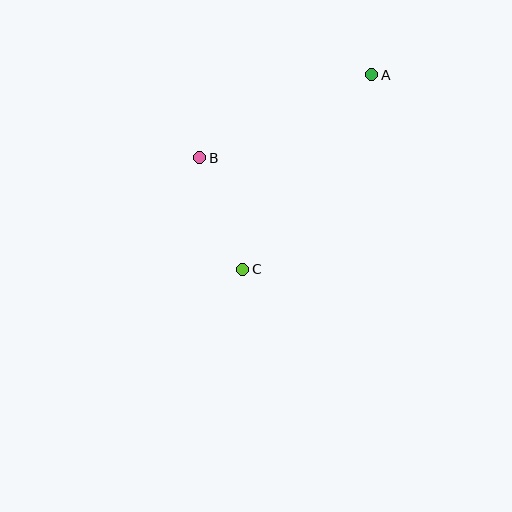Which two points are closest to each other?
Points B and C are closest to each other.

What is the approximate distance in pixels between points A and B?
The distance between A and B is approximately 191 pixels.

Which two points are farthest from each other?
Points A and C are farthest from each other.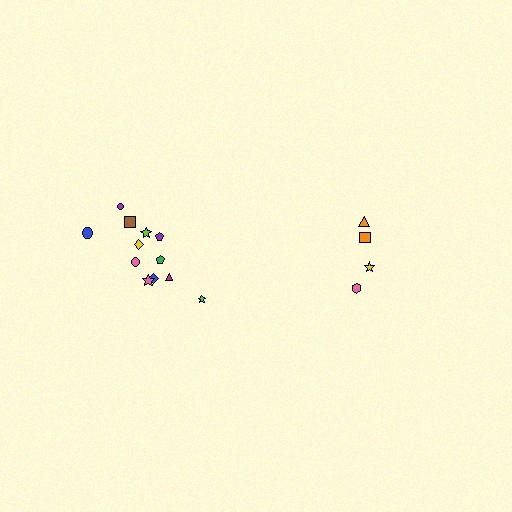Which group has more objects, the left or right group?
The left group.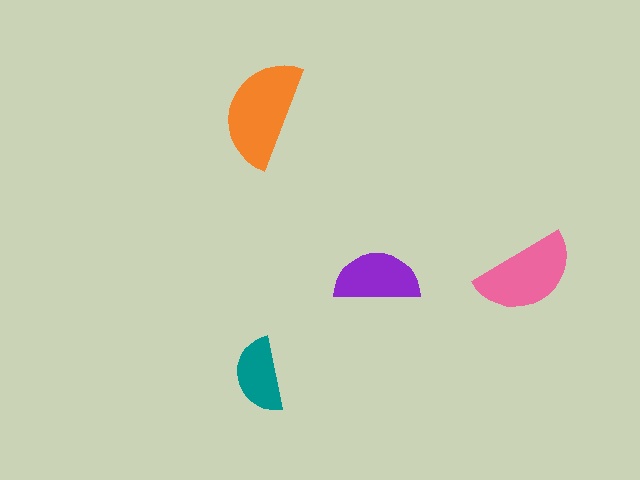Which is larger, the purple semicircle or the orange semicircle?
The orange one.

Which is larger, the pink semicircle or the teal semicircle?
The pink one.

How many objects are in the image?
There are 4 objects in the image.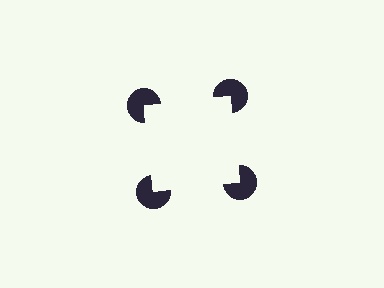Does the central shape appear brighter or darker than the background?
It typically appears slightly brighter than the background, even though no actual brightness change is drawn.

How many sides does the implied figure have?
4 sides.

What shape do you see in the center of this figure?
An illusory square — its edges are inferred from the aligned wedge cuts in the pac-man discs, not physically drawn.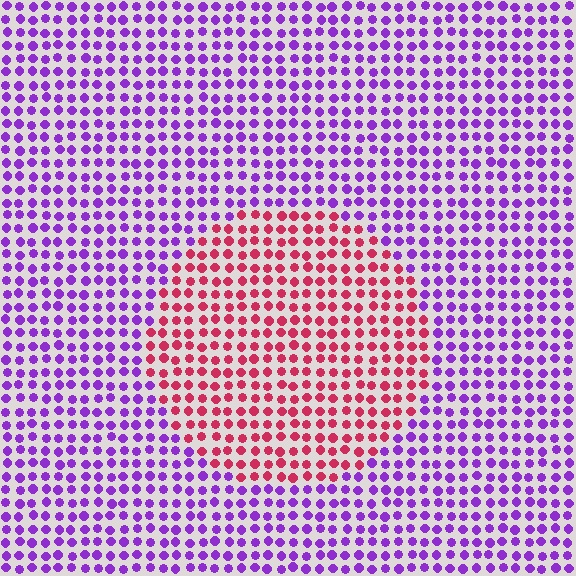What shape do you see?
I see a circle.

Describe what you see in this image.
The image is filled with small purple elements in a uniform arrangement. A circle-shaped region is visible where the elements are tinted to a slightly different hue, forming a subtle color boundary.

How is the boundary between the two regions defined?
The boundary is defined purely by a slight shift in hue (about 66 degrees). Spacing, size, and orientation are identical on both sides.